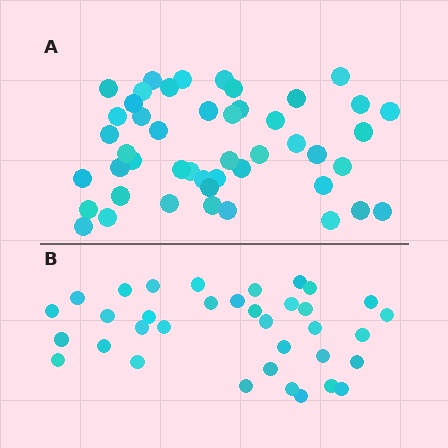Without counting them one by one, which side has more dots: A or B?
Region A (the top region) has more dots.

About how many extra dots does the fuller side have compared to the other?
Region A has roughly 12 or so more dots than region B.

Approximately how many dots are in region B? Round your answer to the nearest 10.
About 40 dots. (The exact count is 35, which rounds to 40.)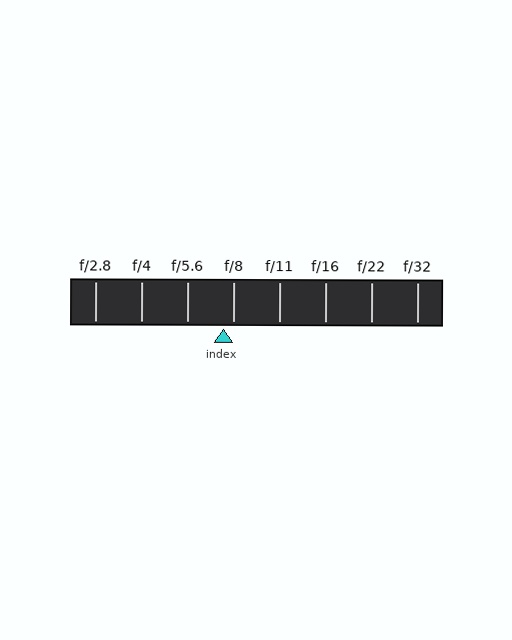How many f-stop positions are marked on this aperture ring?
There are 8 f-stop positions marked.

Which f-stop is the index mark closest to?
The index mark is closest to f/8.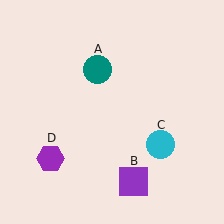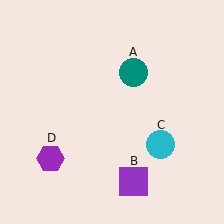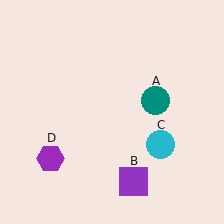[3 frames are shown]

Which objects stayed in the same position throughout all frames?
Purple square (object B) and cyan circle (object C) and purple hexagon (object D) remained stationary.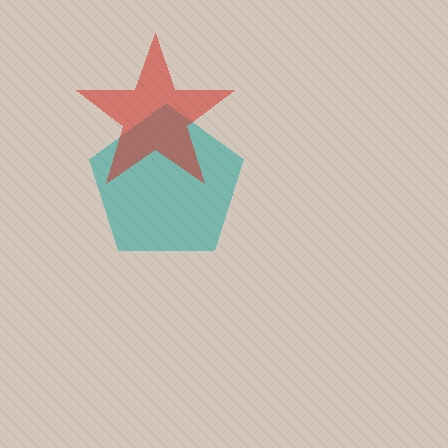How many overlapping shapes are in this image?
There are 2 overlapping shapes in the image.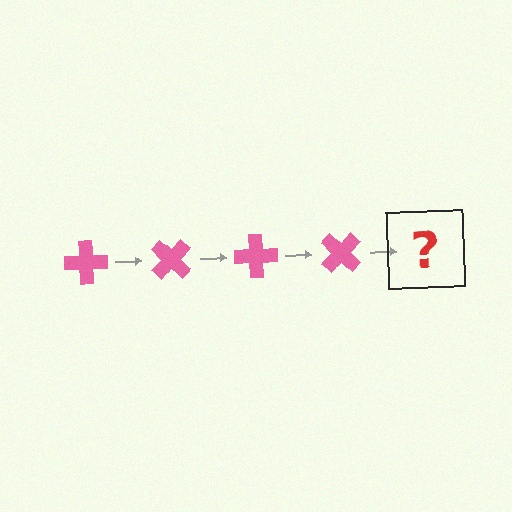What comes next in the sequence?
The next element should be a pink cross rotated 180 degrees.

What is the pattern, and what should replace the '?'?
The pattern is that the cross rotates 45 degrees each step. The '?' should be a pink cross rotated 180 degrees.